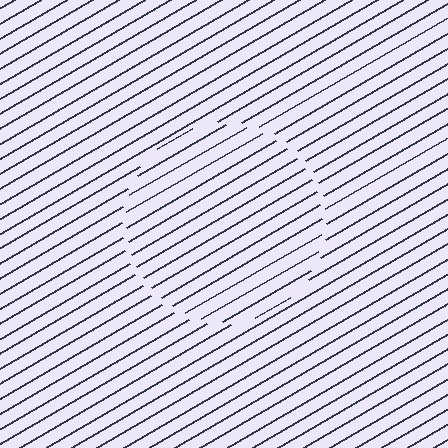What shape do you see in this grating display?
An illusory circle. The interior of the shape contains the same grating, shifted by half a period — the contour is defined by the phase discontinuity where line-ends from the inner and outer gratings abut.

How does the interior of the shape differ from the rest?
The interior of the shape contains the same grating, shifted by half a period — the contour is defined by the phase discontinuity where line-ends from the inner and outer gratings abut.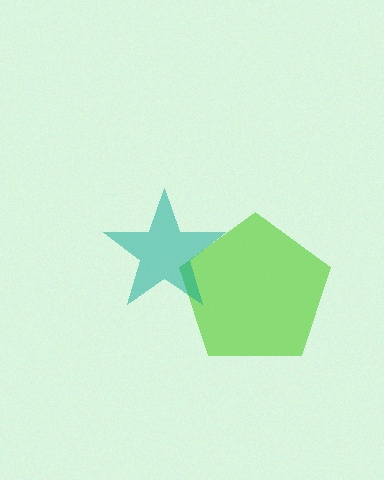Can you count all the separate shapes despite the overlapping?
Yes, there are 2 separate shapes.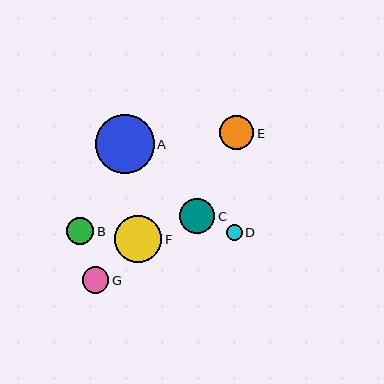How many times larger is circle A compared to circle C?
Circle A is approximately 1.7 times the size of circle C.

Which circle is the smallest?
Circle D is the smallest with a size of approximately 16 pixels.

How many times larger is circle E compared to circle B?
Circle E is approximately 1.3 times the size of circle B.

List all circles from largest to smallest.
From largest to smallest: A, F, C, E, B, G, D.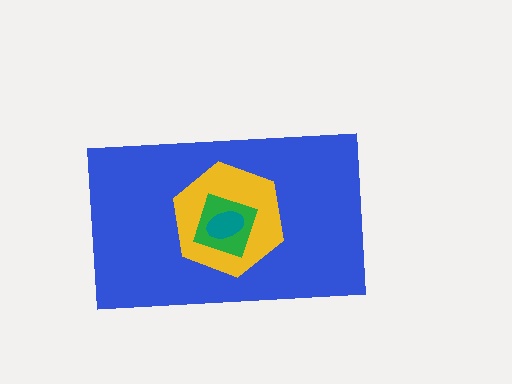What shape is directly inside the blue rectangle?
The yellow hexagon.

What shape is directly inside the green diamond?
The teal ellipse.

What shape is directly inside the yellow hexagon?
The green diamond.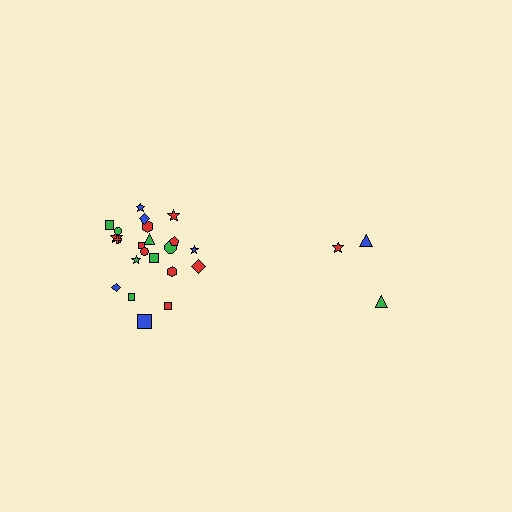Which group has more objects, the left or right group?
The left group.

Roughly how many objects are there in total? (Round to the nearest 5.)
Roughly 25 objects in total.